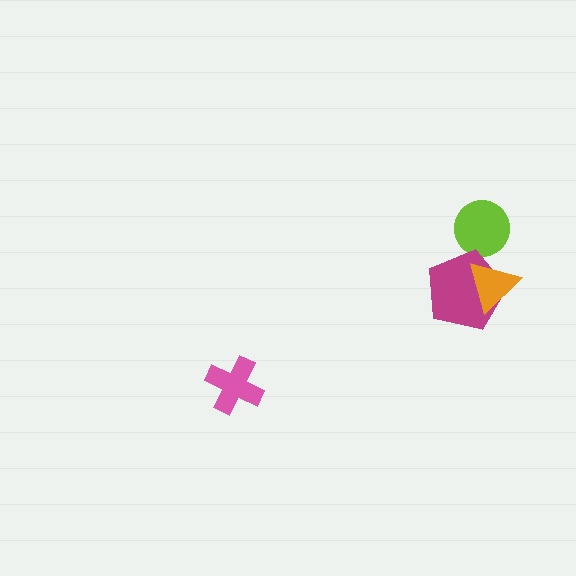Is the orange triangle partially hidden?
No, no other shape covers it.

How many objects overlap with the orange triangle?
1 object overlaps with the orange triangle.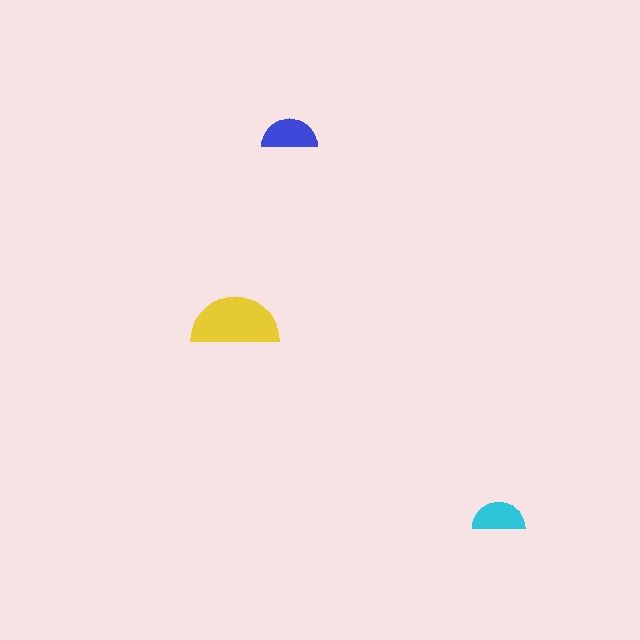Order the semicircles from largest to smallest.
the yellow one, the blue one, the cyan one.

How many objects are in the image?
There are 3 objects in the image.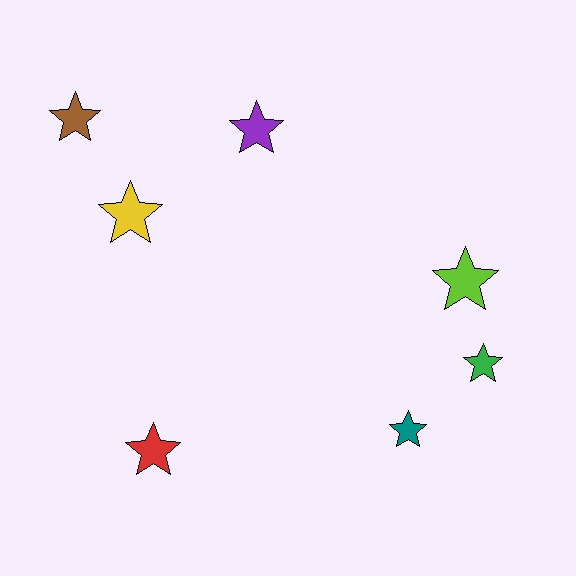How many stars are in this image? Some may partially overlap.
There are 7 stars.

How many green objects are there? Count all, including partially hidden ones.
There is 1 green object.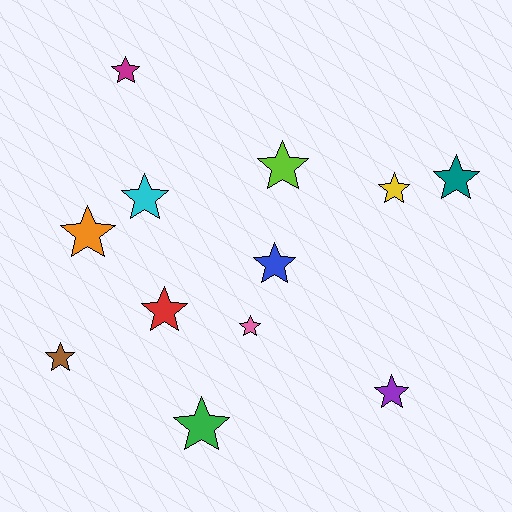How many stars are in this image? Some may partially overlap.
There are 12 stars.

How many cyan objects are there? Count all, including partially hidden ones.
There is 1 cyan object.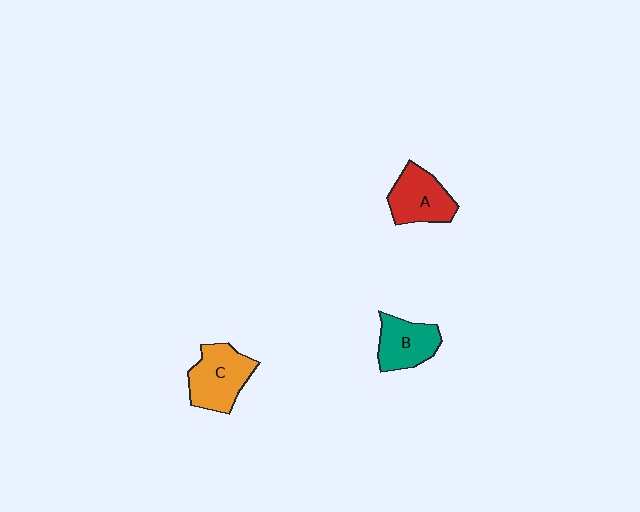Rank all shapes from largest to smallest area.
From largest to smallest: C (orange), A (red), B (teal).